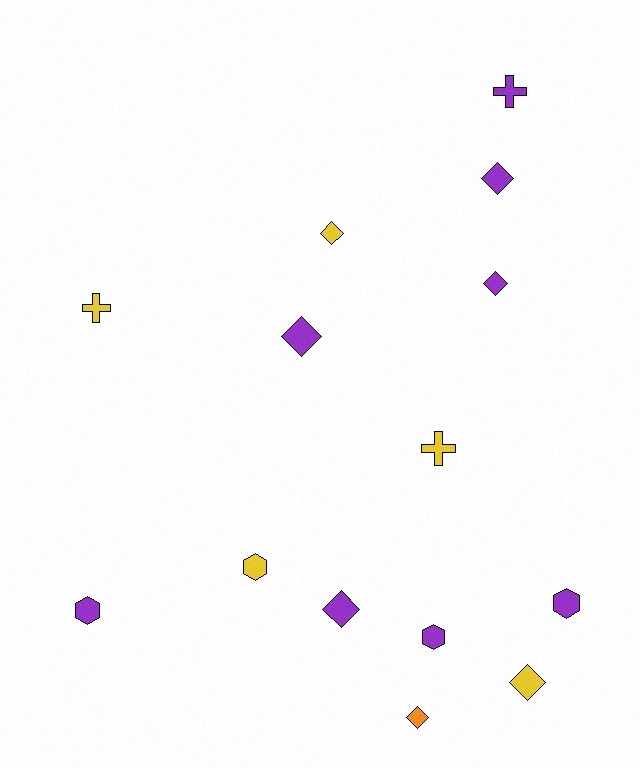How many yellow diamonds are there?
There are 2 yellow diamonds.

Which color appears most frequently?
Purple, with 8 objects.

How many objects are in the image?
There are 14 objects.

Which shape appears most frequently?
Diamond, with 7 objects.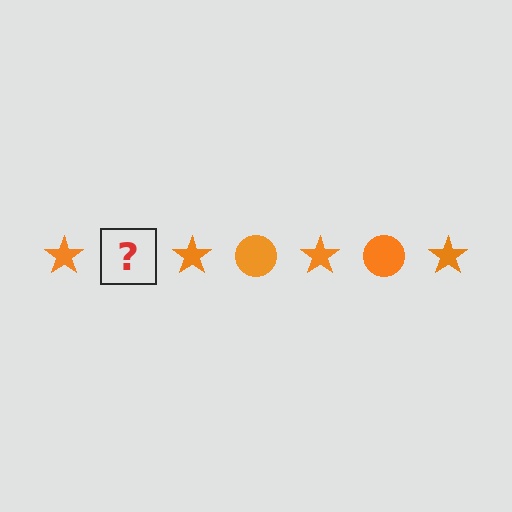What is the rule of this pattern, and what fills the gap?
The rule is that the pattern cycles through star, circle shapes in orange. The gap should be filled with an orange circle.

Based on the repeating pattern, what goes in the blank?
The blank should be an orange circle.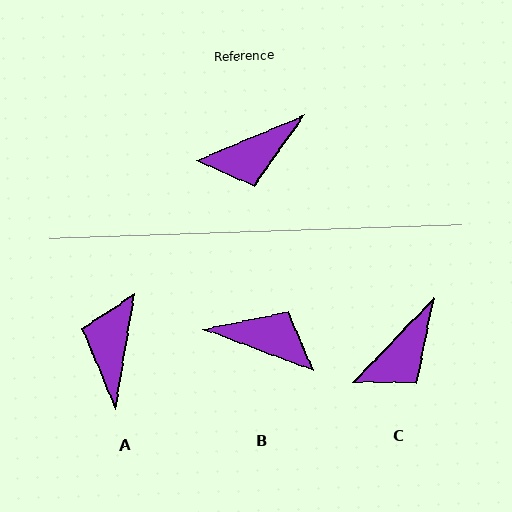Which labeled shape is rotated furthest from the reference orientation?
B, about 137 degrees away.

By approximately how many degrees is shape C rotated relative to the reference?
Approximately 23 degrees counter-clockwise.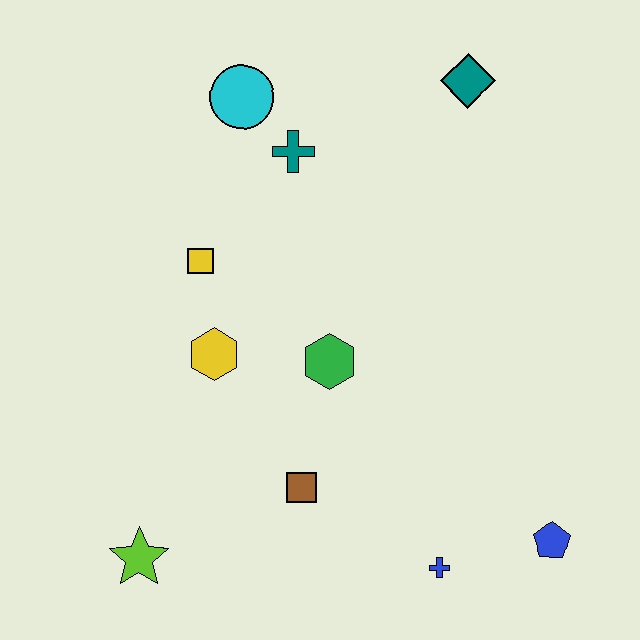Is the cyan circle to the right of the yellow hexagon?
Yes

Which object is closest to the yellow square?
The yellow hexagon is closest to the yellow square.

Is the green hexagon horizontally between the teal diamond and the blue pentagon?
No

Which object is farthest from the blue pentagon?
The cyan circle is farthest from the blue pentagon.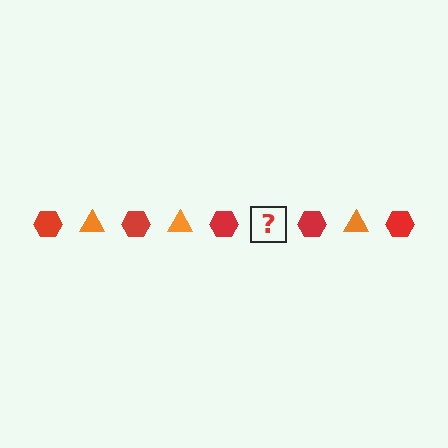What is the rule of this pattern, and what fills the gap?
The rule is that the pattern alternates between red hexagon and orange triangle. The gap should be filled with an orange triangle.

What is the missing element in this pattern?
The missing element is an orange triangle.